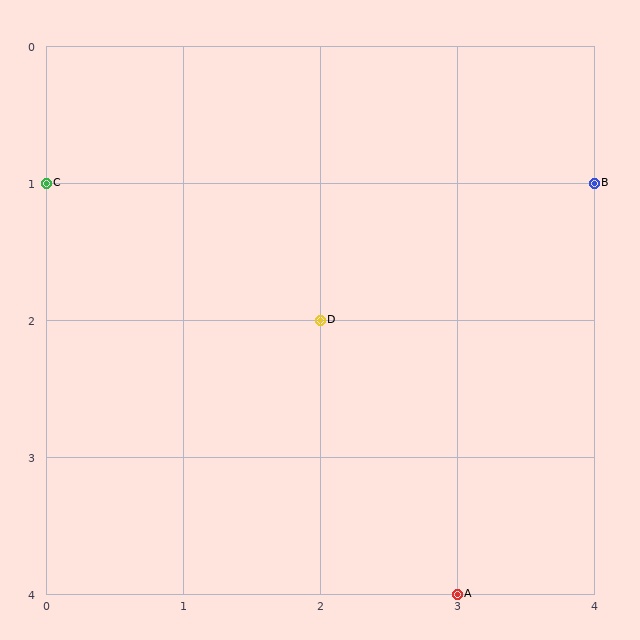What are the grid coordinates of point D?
Point D is at grid coordinates (2, 2).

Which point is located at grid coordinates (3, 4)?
Point A is at (3, 4).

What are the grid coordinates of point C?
Point C is at grid coordinates (0, 1).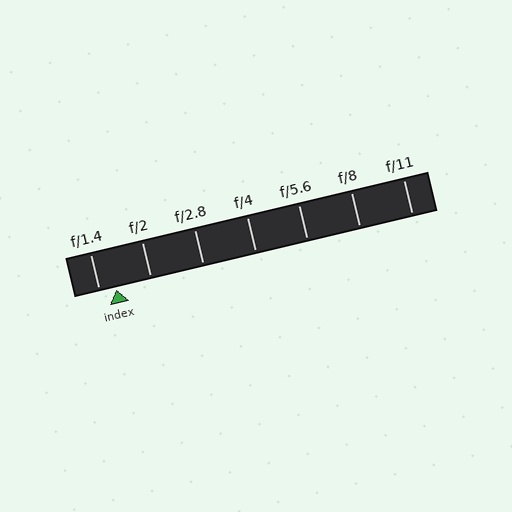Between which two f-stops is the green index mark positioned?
The index mark is between f/1.4 and f/2.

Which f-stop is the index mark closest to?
The index mark is closest to f/1.4.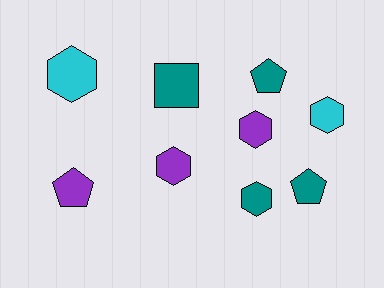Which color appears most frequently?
Teal, with 4 objects.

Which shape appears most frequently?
Hexagon, with 5 objects.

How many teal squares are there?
There is 1 teal square.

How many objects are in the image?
There are 9 objects.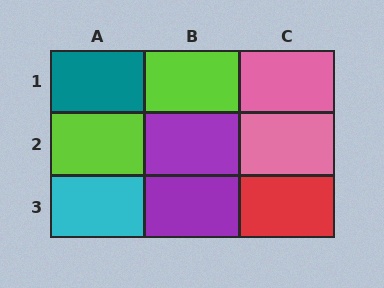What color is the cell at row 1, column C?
Pink.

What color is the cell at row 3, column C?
Red.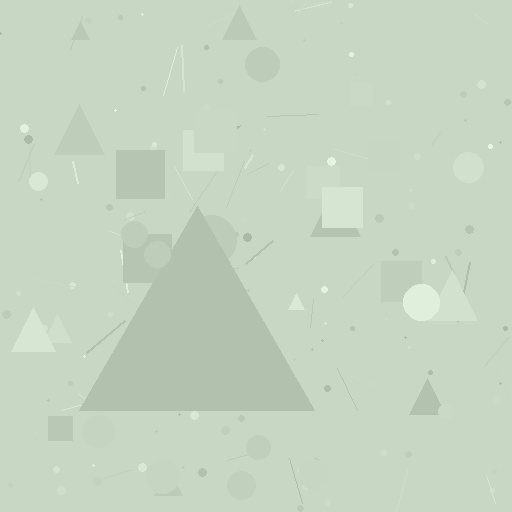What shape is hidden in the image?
A triangle is hidden in the image.